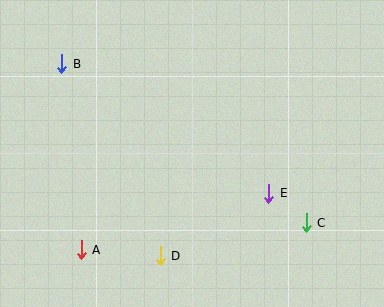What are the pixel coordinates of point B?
Point B is at (62, 64).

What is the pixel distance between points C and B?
The distance between C and B is 292 pixels.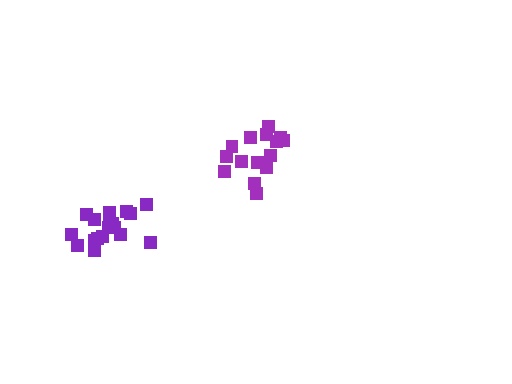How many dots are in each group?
Group 1: 18 dots, Group 2: 16 dots (34 total).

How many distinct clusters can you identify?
There are 2 distinct clusters.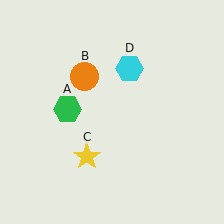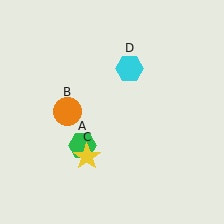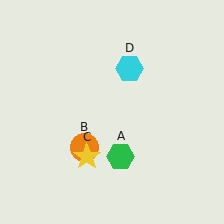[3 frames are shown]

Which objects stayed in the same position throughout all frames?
Yellow star (object C) and cyan hexagon (object D) remained stationary.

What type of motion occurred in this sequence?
The green hexagon (object A), orange circle (object B) rotated counterclockwise around the center of the scene.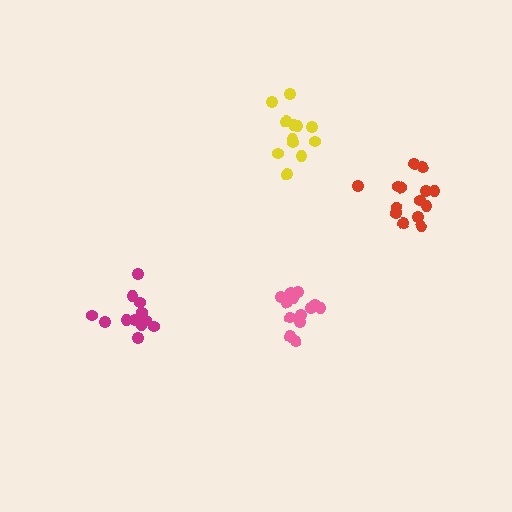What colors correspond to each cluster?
The clusters are colored: pink, red, yellow, magenta.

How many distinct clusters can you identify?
There are 4 distinct clusters.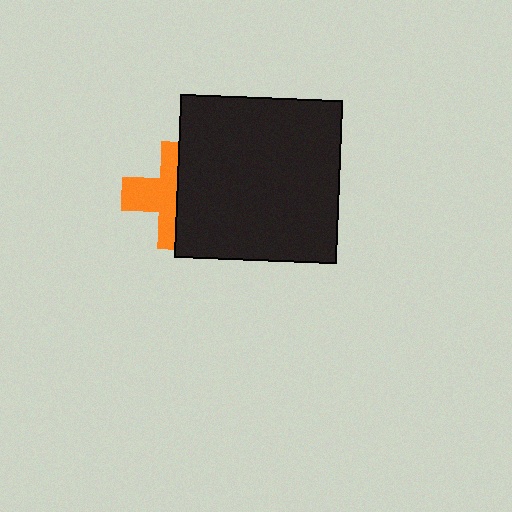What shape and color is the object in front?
The object in front is a black square.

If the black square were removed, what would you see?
You would see the complete orange cross.